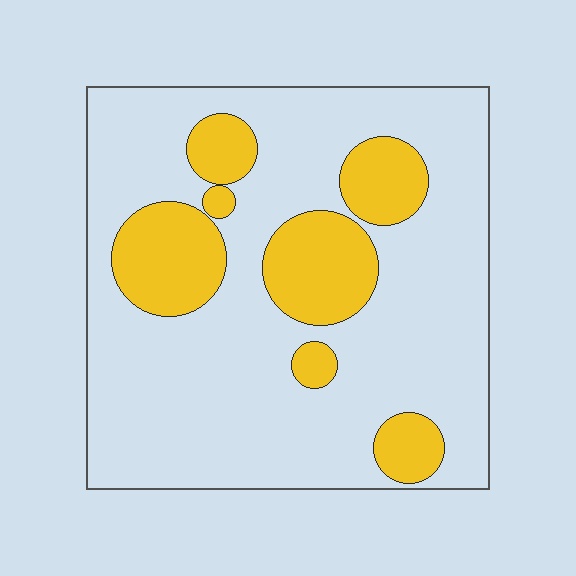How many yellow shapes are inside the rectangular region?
7.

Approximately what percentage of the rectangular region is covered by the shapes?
Approximately 25%.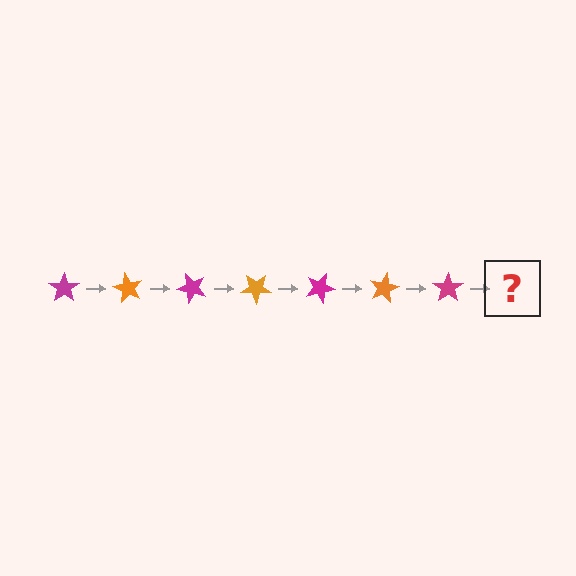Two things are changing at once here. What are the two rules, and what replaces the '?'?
The two rules are that it rotates 60 degrees each step and the color cycles through magenta and orange. The '?' should be an orange star, rotated 420 degrees from the start.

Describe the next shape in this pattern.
It should be an orange star, rotated 420 degrees from the start.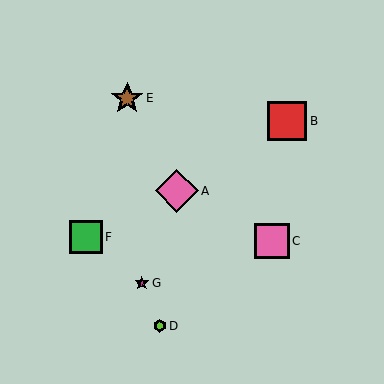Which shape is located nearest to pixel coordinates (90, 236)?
The green square (labeled F) at (86, 237) is nearest to that location.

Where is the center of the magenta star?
The center of the magenta star is at (142, 283).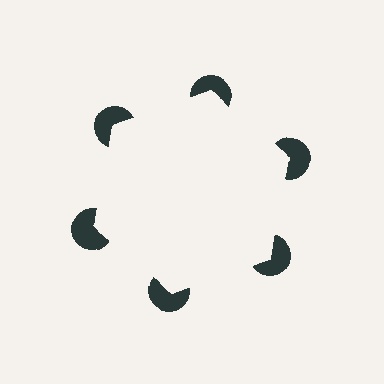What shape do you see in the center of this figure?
An illusory hexagon — its edges are inferred from the aligned wedge cuts in the pac-man discs, not physically drawn.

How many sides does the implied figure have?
6 sides.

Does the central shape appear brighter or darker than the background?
It typically appears slightly brighter than the background, even though no actual brightness change is drawn.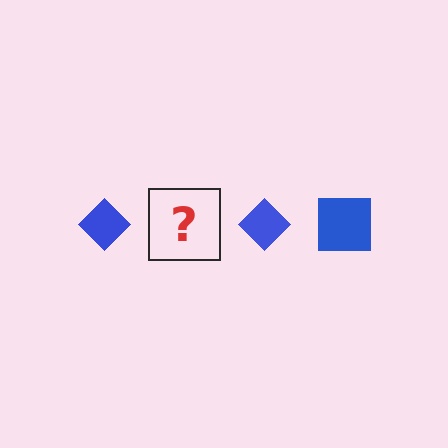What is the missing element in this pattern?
The missing element is a blue square.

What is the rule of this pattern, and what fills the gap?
The rule is that the pattern cycles through diamond, square shapes in blue. The gap should be filled with a blue square.